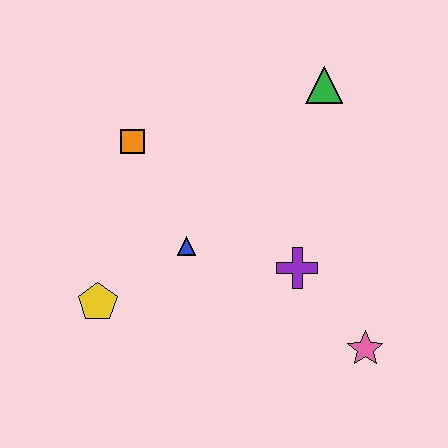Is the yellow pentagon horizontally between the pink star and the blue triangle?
No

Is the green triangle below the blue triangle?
No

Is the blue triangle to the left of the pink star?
Yes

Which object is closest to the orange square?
The blue triangle is closest to the orange square.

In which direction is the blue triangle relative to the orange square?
The blue triangle is below the orange square.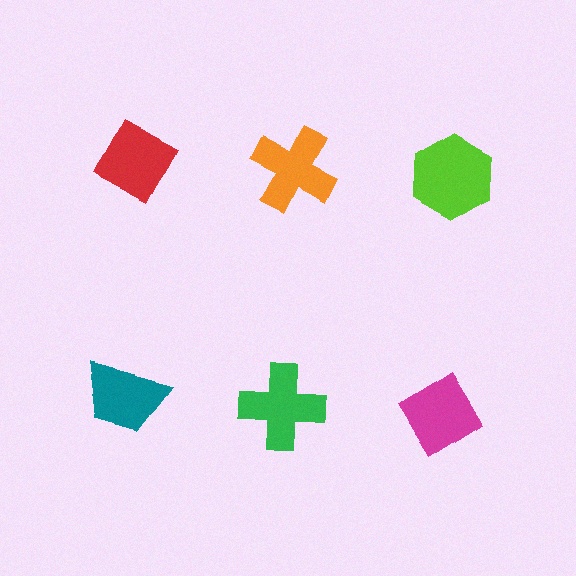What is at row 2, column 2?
A green cross.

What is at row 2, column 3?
A magenta diamond.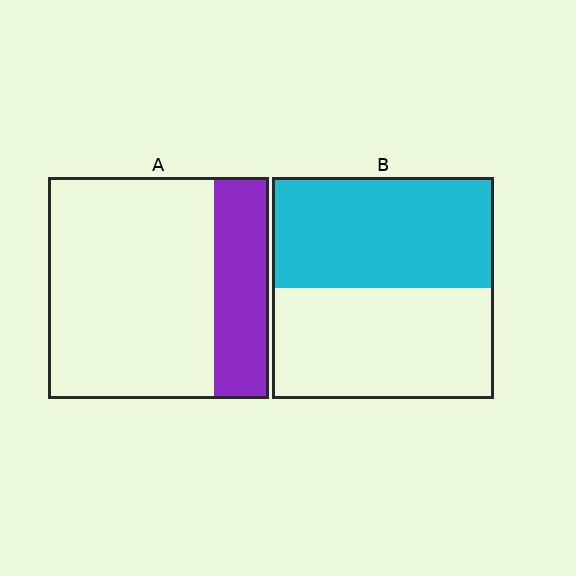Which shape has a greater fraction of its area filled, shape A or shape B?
Shape B.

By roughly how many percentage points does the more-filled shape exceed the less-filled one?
By roughly 25 percentage points (B over A).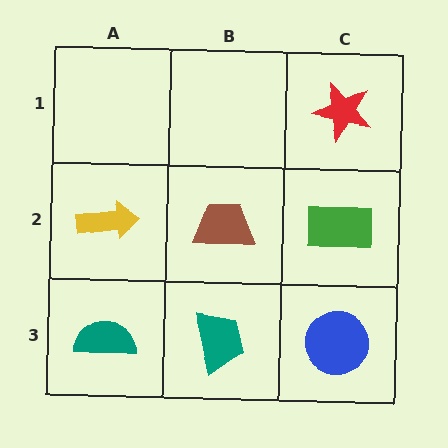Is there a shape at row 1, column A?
No, that cell is empty.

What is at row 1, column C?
A red star.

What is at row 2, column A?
A yellow arrow.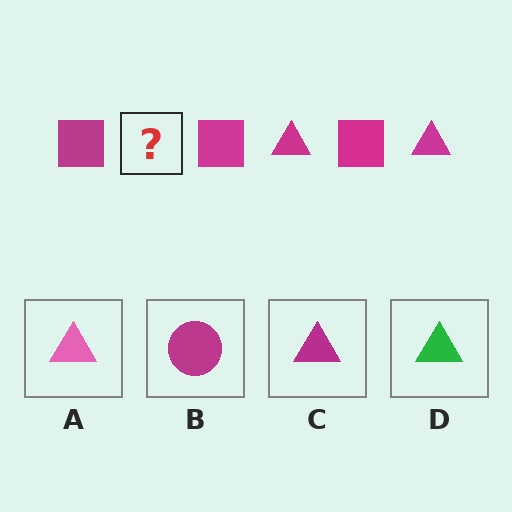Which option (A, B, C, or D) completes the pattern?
C.